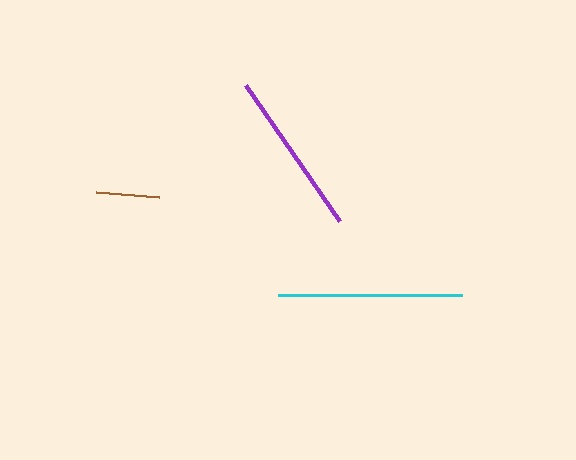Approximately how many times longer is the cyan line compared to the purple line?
The cyan line is approximately 1.1 times the length of the purple line.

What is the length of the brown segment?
The brown segment is approximately 63 pixels long.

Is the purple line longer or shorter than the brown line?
The purple line is longer than the brown line.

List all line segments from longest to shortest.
From longest to shortest: cyan, purple, brown.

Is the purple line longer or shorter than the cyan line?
The cyan line is longer than the purple line.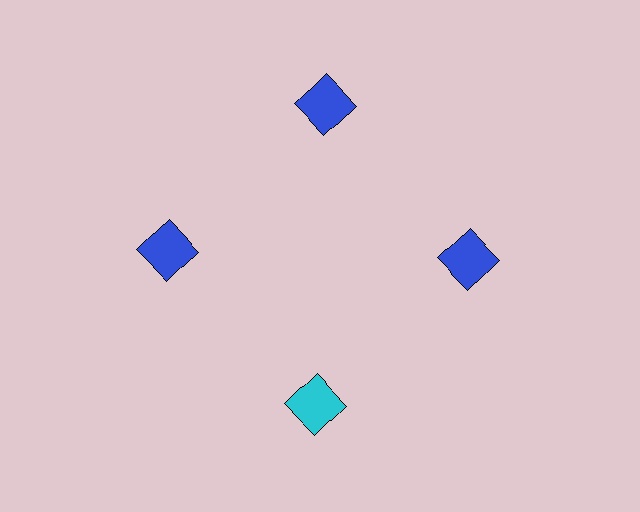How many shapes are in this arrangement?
There are 4 shapes arranged in a ring pattern.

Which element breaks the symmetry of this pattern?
The cyan square at roughly the 6 o'clock position breaks the symmetry. All other shapes are blue squares.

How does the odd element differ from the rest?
It has a different color: cyan instead of blue.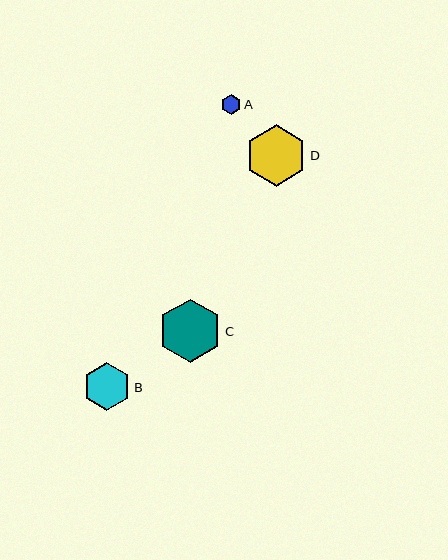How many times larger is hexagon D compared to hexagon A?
Hexagon D is approximately 3.0 times the size of hexagon A.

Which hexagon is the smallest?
Hexagon A is the smallest with a size of approximately 20 pixels.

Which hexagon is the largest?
Hexagon C is the largest with a size of approximately 63 pixels.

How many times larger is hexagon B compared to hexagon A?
Hexagon B is approximately 2.3 times the size of hexagon A.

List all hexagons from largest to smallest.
From largest to smallest: C, D, B, A.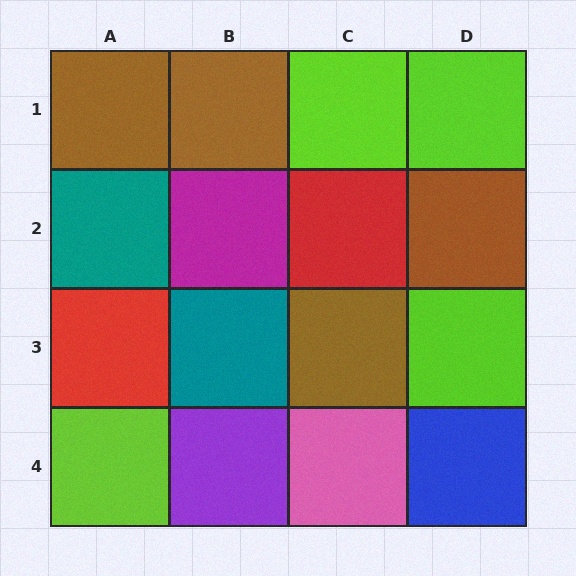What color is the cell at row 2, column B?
Magenta.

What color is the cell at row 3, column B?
Teal.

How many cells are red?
2 cells are red.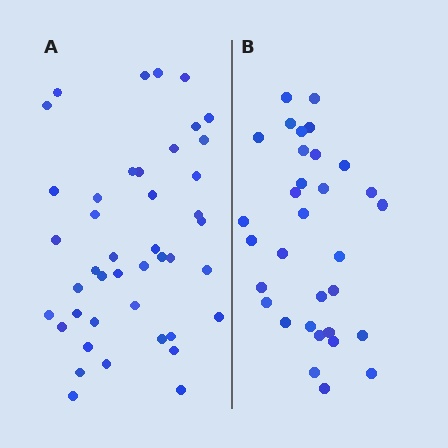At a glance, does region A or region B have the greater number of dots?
Region A (the left region) has more dots.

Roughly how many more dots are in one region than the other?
Region A has roughly 12 or so more dots than region B.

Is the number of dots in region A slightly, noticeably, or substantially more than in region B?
Region A has noticeably more, but not dramatically so. The ratio is roughly 1.3 to 1.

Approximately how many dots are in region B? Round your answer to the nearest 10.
About 30 dots. (The exact count is 32, which rounds to 30.)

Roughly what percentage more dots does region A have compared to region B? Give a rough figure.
About 35% more.